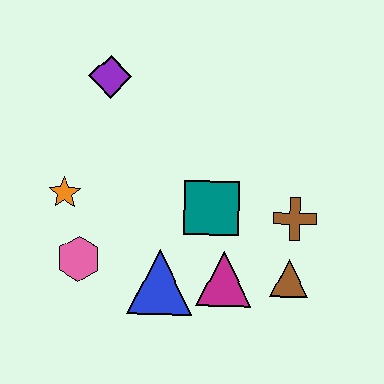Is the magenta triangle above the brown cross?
No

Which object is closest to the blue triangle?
The magenta triangle is closest to the blue triangle.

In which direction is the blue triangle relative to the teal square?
The blue triangle is below the teal square.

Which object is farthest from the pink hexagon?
The brown cross is farthest from the pink hexagon.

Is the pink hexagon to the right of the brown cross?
No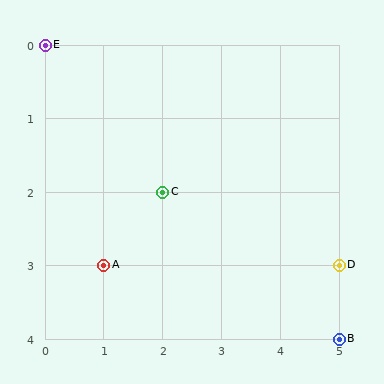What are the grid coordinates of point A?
Point A is at grid coordinates (1, 3).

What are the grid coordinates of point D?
Point D is at grid coordinates (5, 3).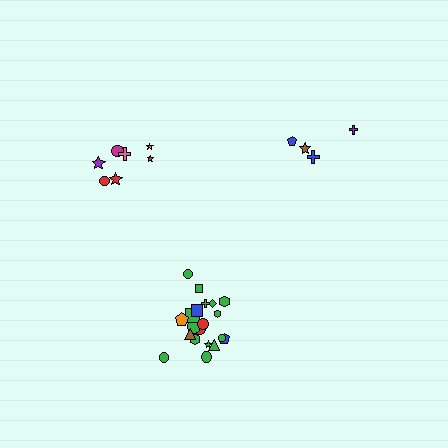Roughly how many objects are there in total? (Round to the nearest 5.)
Roughly 35 objects in total.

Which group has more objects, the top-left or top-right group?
The top-left group.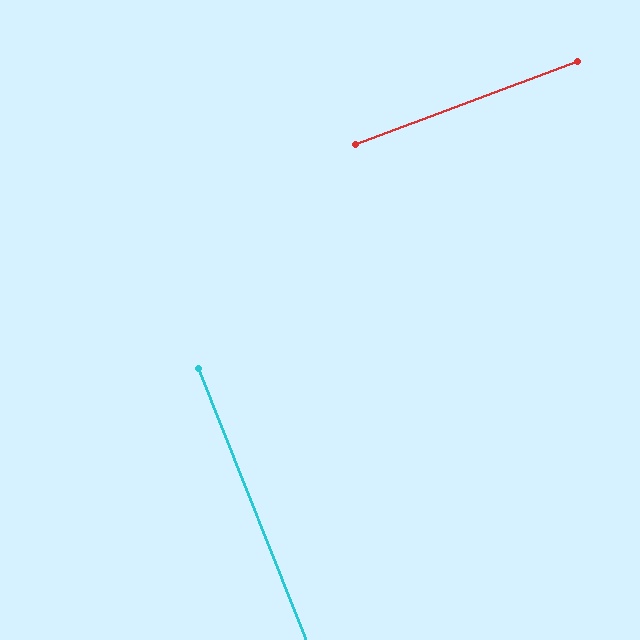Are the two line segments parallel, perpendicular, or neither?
Perpendicular — they meet at approximately 89°.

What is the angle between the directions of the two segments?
Approximately 89 degrees.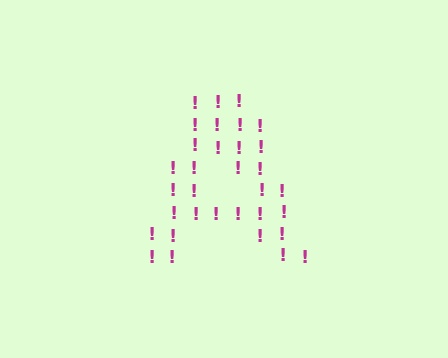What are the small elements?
The small elements are exclamation marks.